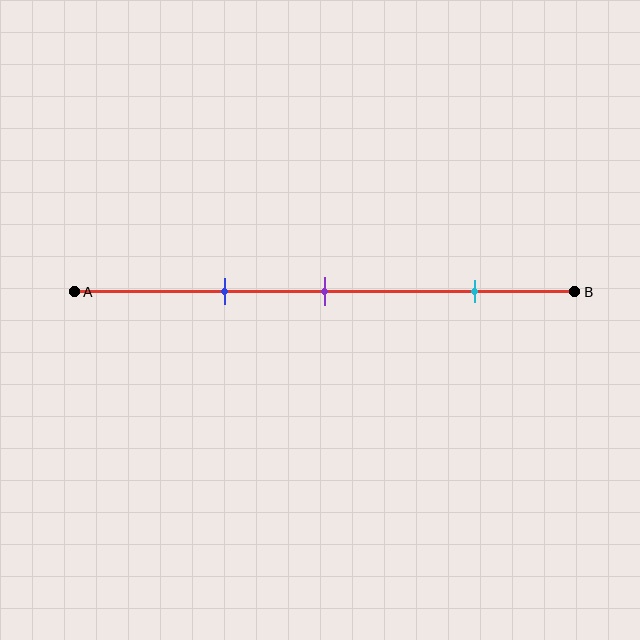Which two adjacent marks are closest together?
The blue and purple marks are the closest adjacent pair.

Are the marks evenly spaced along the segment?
No, the marks are not evenly spaced.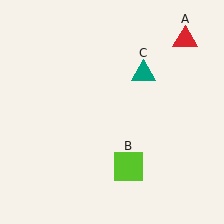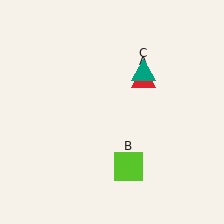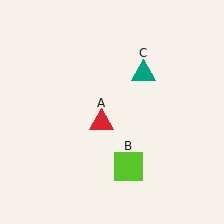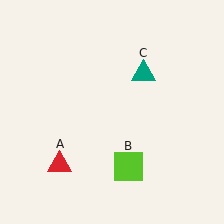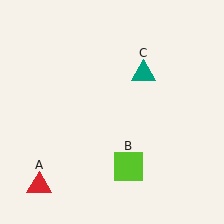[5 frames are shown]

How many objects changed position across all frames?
1 object changed position: red triangle (object A).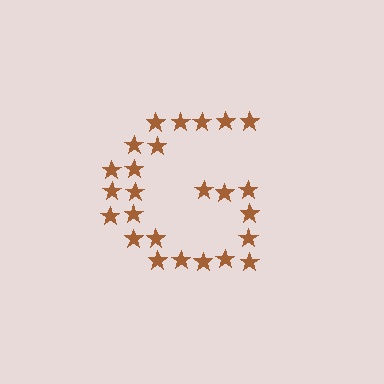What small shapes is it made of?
It is made of small stars.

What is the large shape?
The large shape is the letter G.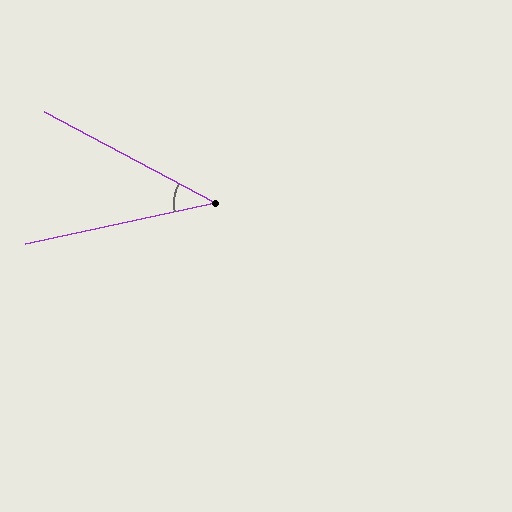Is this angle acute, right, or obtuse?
It is acute.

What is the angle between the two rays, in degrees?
Approximately 40 degrees.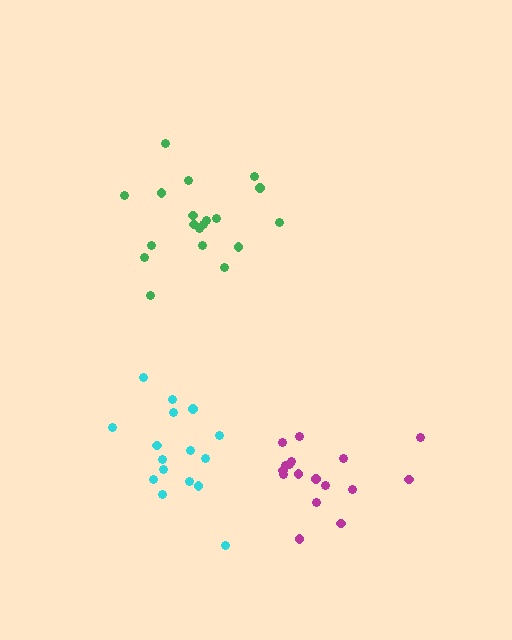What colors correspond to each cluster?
The clusters are colored: cyan, green, magenta.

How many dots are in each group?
Group 1: 16 dots, Group 2: 19 dots, Group 3: 17 dots (52 total).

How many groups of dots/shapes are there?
There are 3 groups.